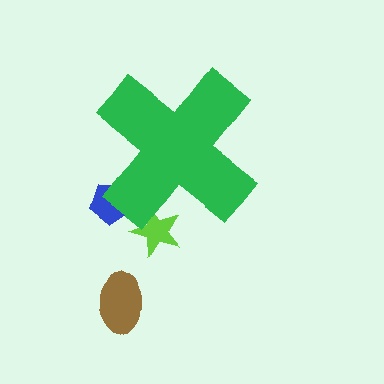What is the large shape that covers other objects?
A green cross.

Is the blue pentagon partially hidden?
Yes, the blue pentagon is partially hidden behind the green cross.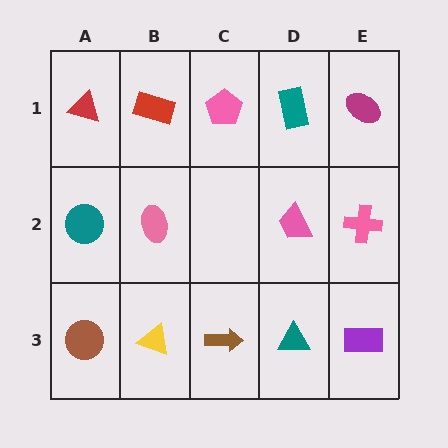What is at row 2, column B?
A pink ellipse.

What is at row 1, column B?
A red rectangle.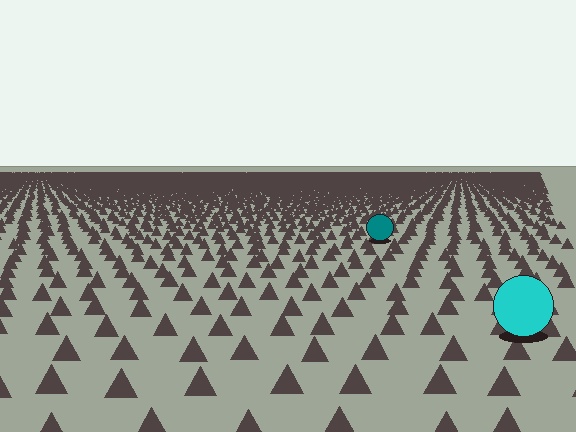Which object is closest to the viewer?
The cyan circle is closest. The texture marks near it are larger and more spread out.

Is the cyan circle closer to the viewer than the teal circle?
Yes. The cyan circle is closer — you can tell from the texture gradient: the ground texture is coarser near it.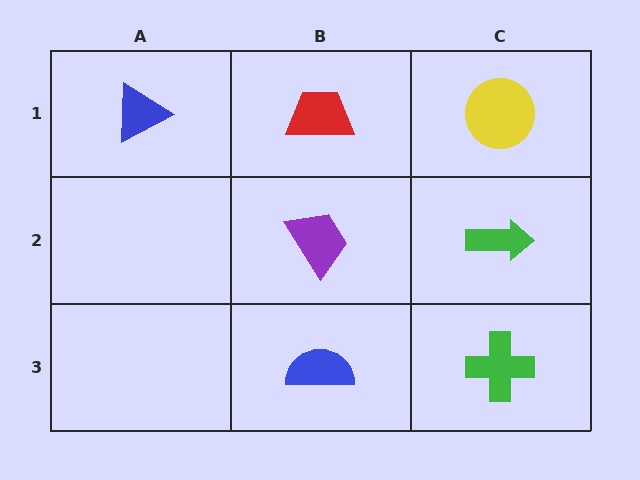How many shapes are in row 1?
3 shapes.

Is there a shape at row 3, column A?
No, that cell is empty.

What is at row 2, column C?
A green arrow.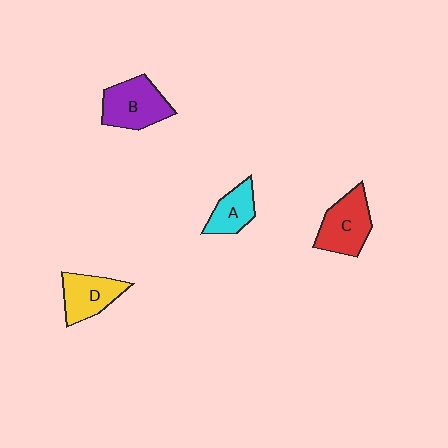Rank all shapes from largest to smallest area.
From largest to smallest: B (purple), C (red), D (yellow), A (cyan).